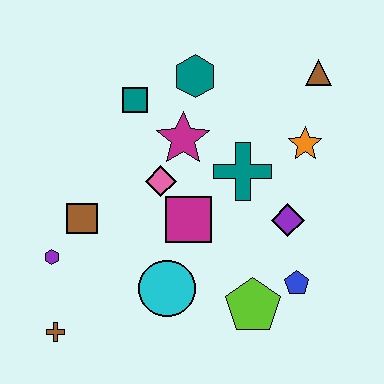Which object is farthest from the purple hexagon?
The brown triangle is farthest from the purple hexagon.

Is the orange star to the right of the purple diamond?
Yes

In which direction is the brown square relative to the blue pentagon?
The brown square is to the left of the blue pentagon.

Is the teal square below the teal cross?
No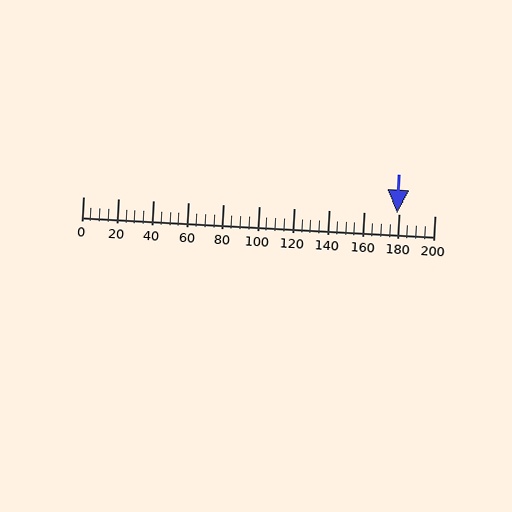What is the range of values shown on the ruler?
The ruler shows values from 0 to 200.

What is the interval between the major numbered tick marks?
The major tick marks are spaced 20 units apart.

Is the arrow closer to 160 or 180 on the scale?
The arrow is closer to 180.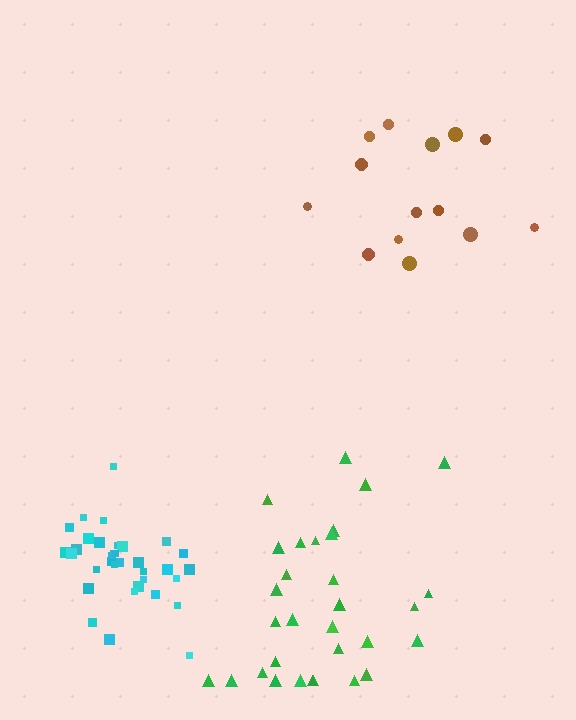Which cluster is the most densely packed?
Cyan.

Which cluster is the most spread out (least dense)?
Brown.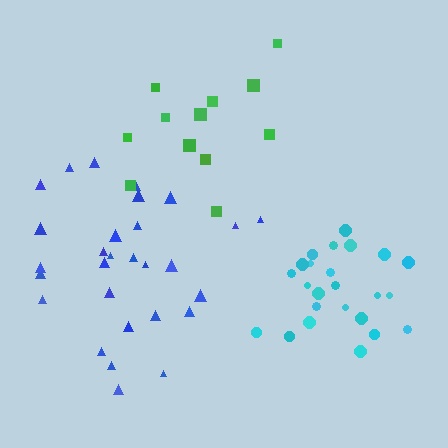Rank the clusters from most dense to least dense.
cyan, blue, green.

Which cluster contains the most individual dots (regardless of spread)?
Blue (29).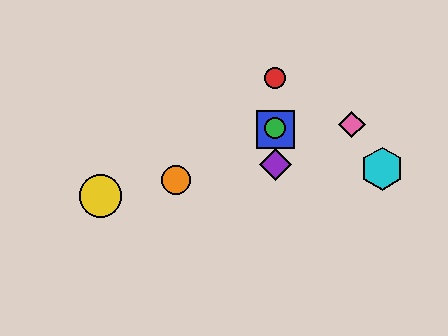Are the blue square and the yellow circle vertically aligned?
No, the blue square is at x≈275 and the yellow circle is at x≈101.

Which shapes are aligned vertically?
The red circle, the blue square, the green circle, the purple diamond are aligned vertically.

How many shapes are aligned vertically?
4 shapes (the red circle, the blue square, the green circle, the purple diamond) are aligned vertically.